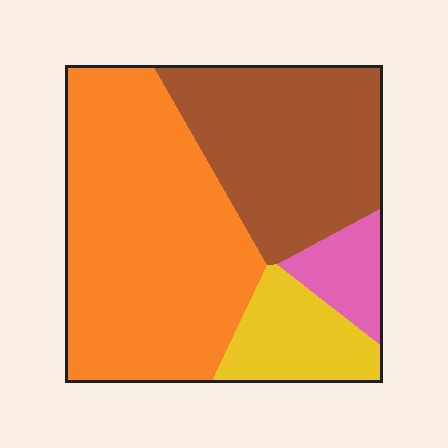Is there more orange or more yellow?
Orange.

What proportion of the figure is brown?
Brown takes up between a sixth and a third of the figure.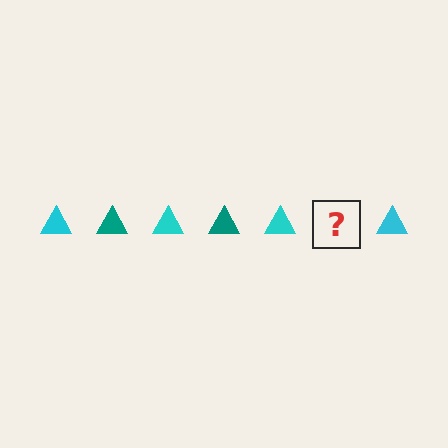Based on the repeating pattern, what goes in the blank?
The blank should be a teal triangle.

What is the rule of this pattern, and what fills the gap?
The rule is that the pattern cycles through cyan, teal triangles. The gap should be filled with a teal triangle.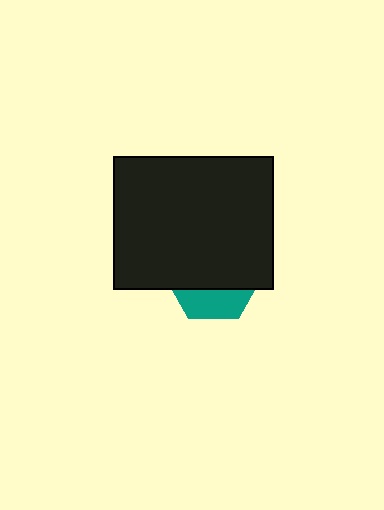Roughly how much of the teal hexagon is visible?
A small part of it is visible (roughly 30%).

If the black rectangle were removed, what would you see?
You would see the complete teal hexagon.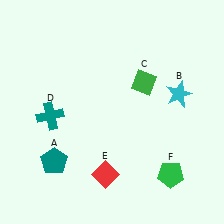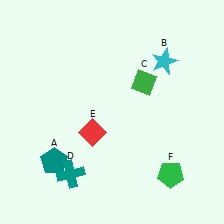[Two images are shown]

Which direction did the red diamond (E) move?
The red diamond (E) moved up.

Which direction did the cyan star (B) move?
The cyan star (B) moved up.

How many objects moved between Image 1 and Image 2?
3 objects moved between the two images.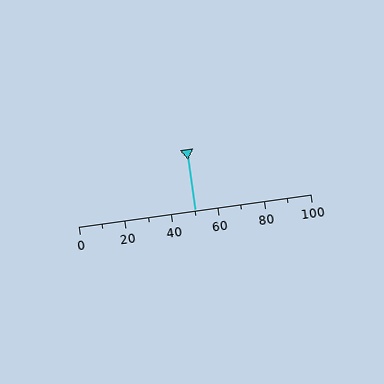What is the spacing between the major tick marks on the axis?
The major ticks are spaced 20 apart.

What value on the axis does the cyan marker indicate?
The marker indicates approximately 50.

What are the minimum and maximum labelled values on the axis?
The axis runs from 0 to 100.